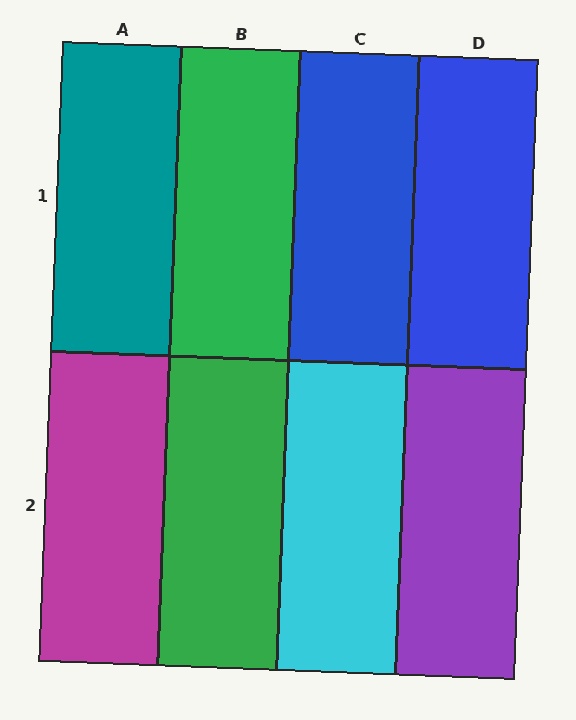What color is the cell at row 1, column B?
Green.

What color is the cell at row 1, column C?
Blue.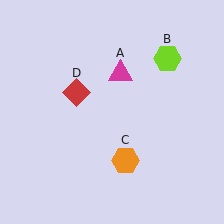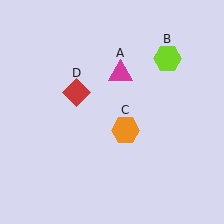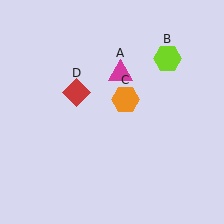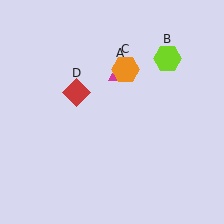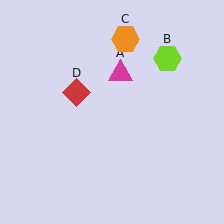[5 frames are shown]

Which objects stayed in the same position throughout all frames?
Magenta triangle (object A) and lime hexagon (object B) and red diamond (object D) remained stationary.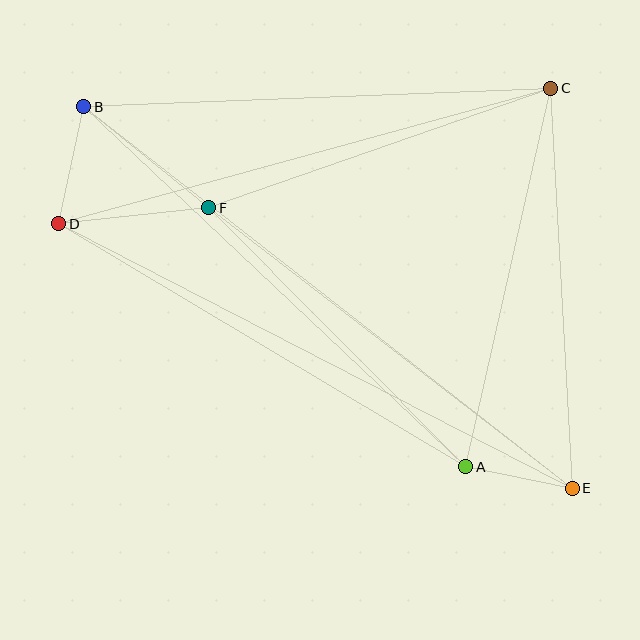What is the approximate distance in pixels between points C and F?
The distance between C and F is approximately 363 pixels.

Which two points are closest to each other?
Points A and E are closest to each other.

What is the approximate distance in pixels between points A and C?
The distance between A and C is approximately 388 pixels.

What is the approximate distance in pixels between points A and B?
The distance between A and B is approximately 525 pixels.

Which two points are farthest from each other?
Points B and E are farthest from each other.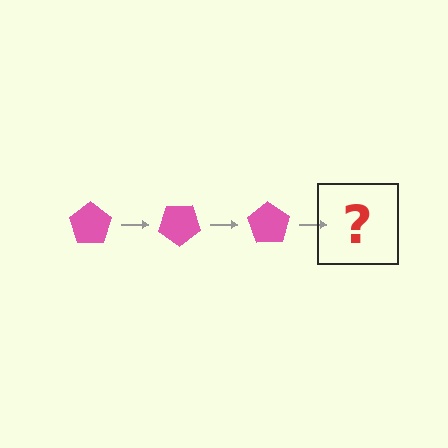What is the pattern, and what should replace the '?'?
The pattern is that the pentagon rotates 35 degrees each step. The '?' should be a pink pentagon rotated 105 degrees.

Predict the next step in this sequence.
The next step is a pink pentagon rotated 105 degrees.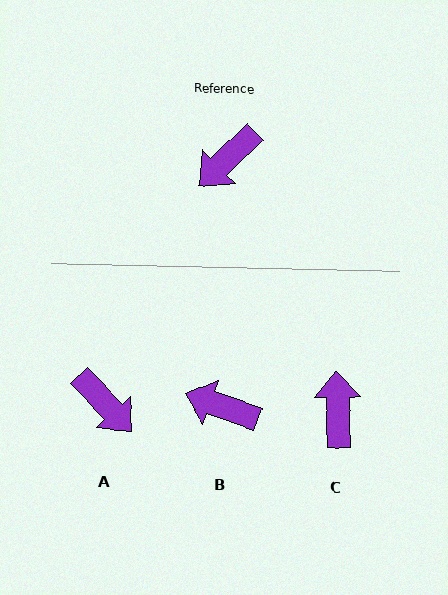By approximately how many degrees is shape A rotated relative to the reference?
Approximately 89 degrees counter-clockwise.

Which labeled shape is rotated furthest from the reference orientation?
C, about 133 degrees away.